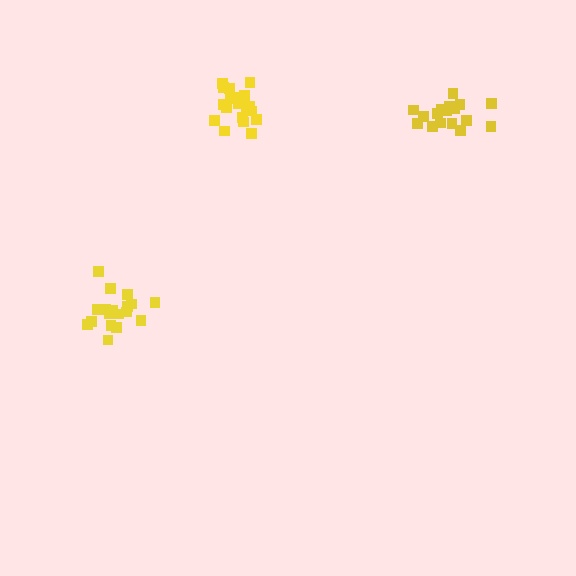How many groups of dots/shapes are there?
There are 3 groups.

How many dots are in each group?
Group 1: 18 dots, Group 2: 21 dots, Group 3: 17 dots (56 total).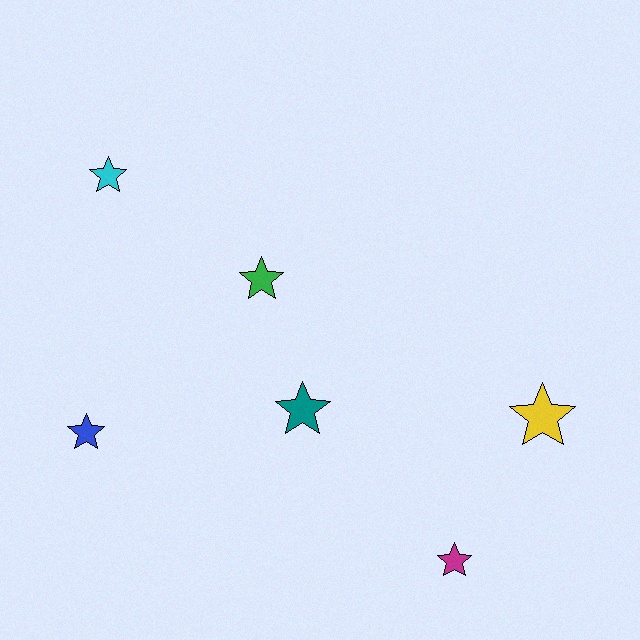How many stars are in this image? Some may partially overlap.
There are 6 stars.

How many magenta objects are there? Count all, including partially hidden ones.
There is 1 magenta object.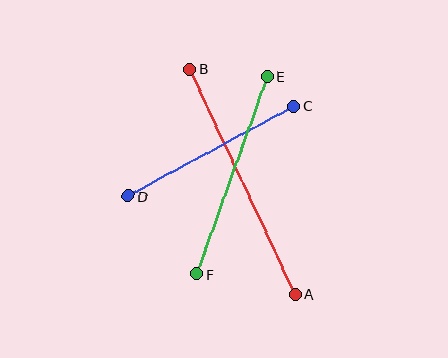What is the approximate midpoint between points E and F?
The midpoint is at approximately (232, 175) pixels.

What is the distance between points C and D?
The distance is approximately 188 pixels.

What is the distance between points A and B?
The distance is approximately 248 pixels.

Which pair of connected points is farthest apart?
Points A and B are farthest apart.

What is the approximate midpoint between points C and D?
The midpoint is at approximately (211, 151) pixels.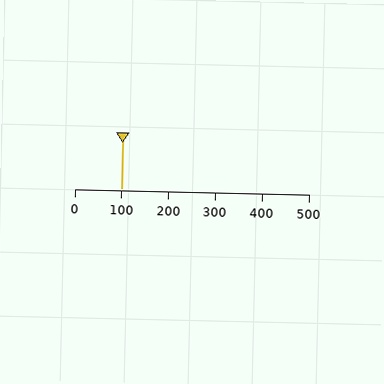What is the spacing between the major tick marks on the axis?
The major ticks are spaced 100 apart.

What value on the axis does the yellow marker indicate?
The marker indicates approximately 100.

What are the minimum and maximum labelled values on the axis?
The axis runs from 0 to 500.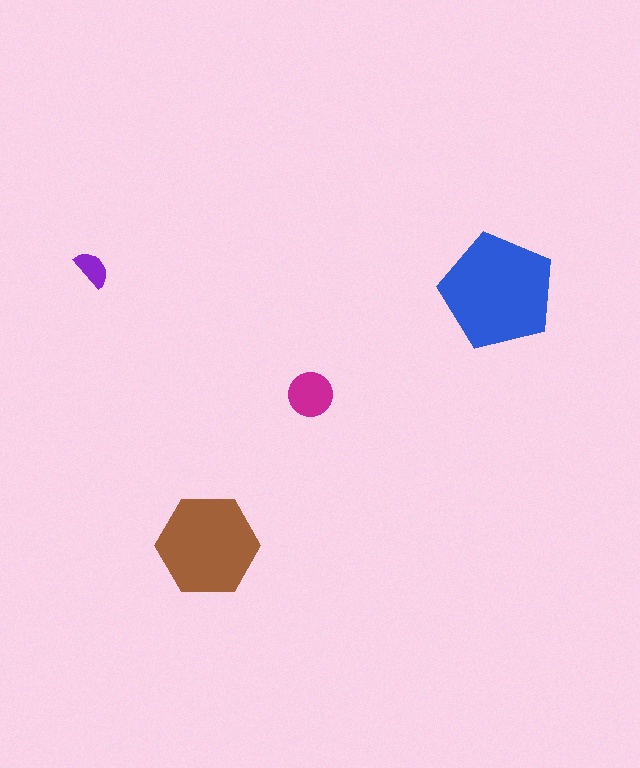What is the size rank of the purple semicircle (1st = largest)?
4th.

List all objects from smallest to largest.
The purple semicircle, the magenta circle, the brown hexagon, the blue pentagon.